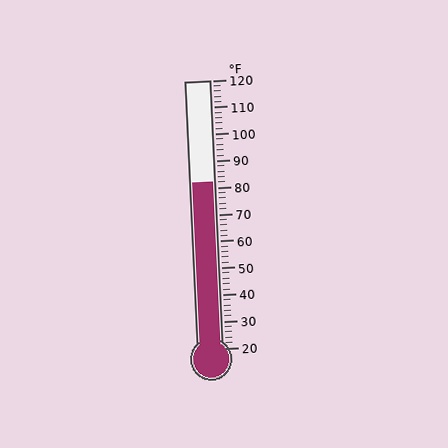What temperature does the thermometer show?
The thermometer shows approximately 82°F.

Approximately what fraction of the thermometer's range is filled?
The thermometer is filled to approximately 60% of its range.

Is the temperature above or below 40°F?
The temperature is above 40°F.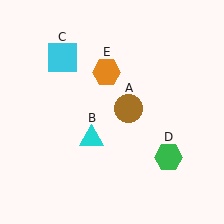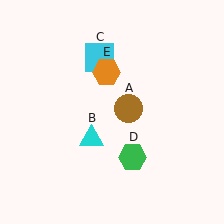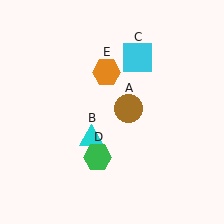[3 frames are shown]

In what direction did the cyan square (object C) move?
The cyan square (object C) moved right.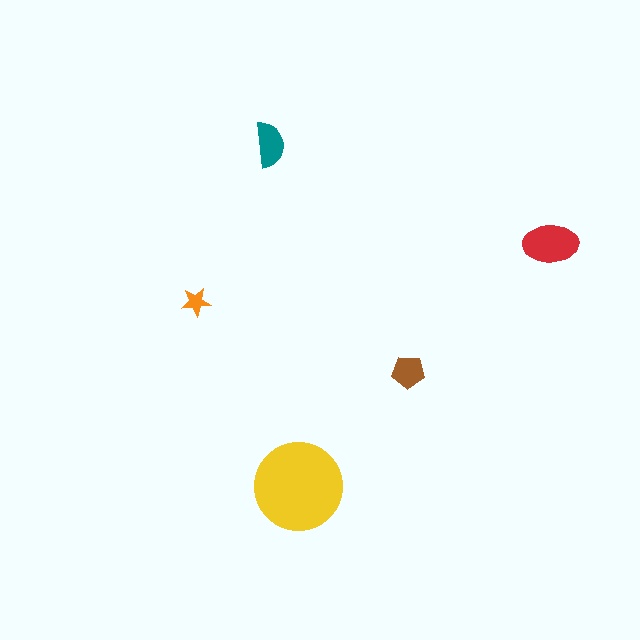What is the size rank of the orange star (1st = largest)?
5th.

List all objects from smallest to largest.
The orange star, the brown pentagon, the teal semicircle, the red ellipse, the yellow circle.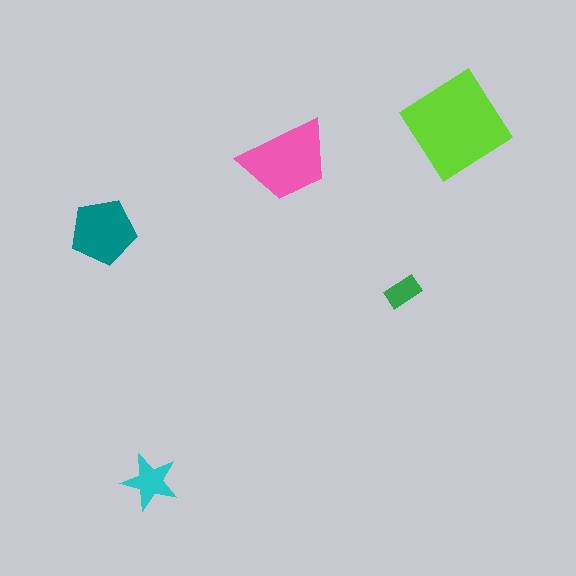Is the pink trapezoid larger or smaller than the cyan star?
Larger.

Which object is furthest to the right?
The lime diamond is rightmost.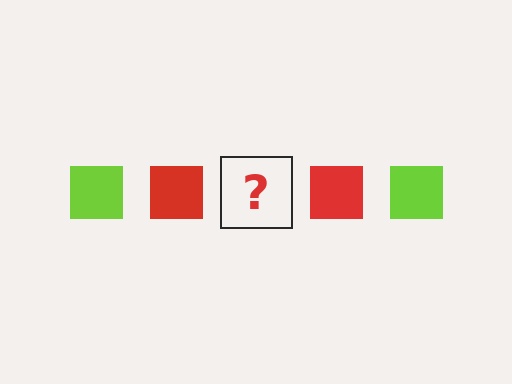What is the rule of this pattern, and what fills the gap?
The rule is that the pattern cycles through lime, red squares. The gap should be filled with a lime square.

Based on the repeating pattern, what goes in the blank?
The blank should be a lime square.